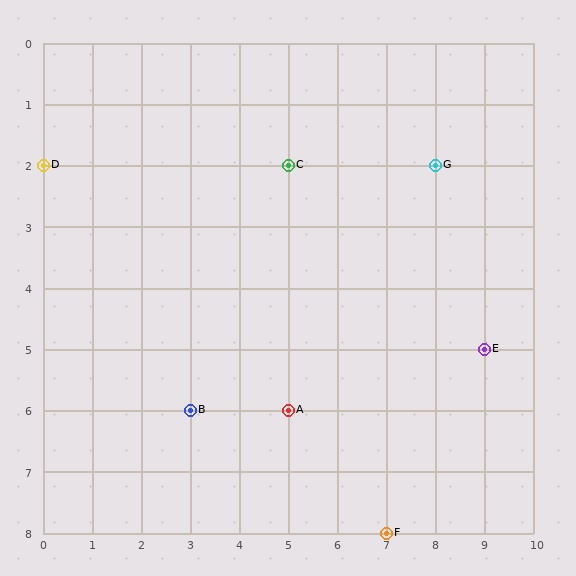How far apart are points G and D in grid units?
Points G and D are 8 columns apart.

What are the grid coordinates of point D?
Point D is at grid coordinates (0, 2).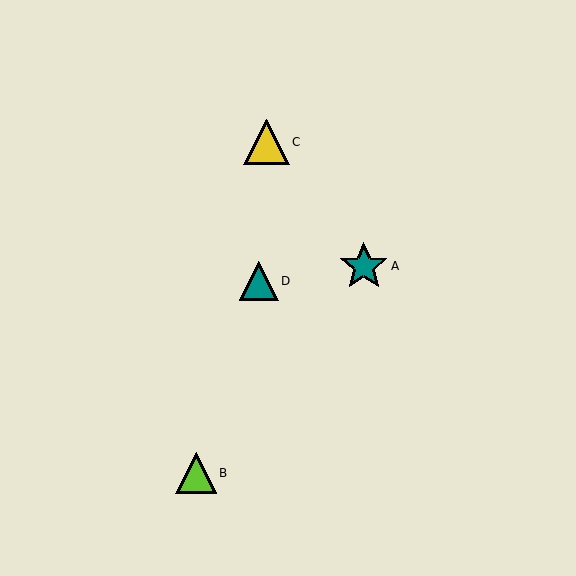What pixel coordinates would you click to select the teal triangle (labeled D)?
Click at (259, 281) to select the teal triangle D.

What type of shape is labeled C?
Shape C is a yellow triangle.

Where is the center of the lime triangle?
The center of the lime triangle is at (196, 473).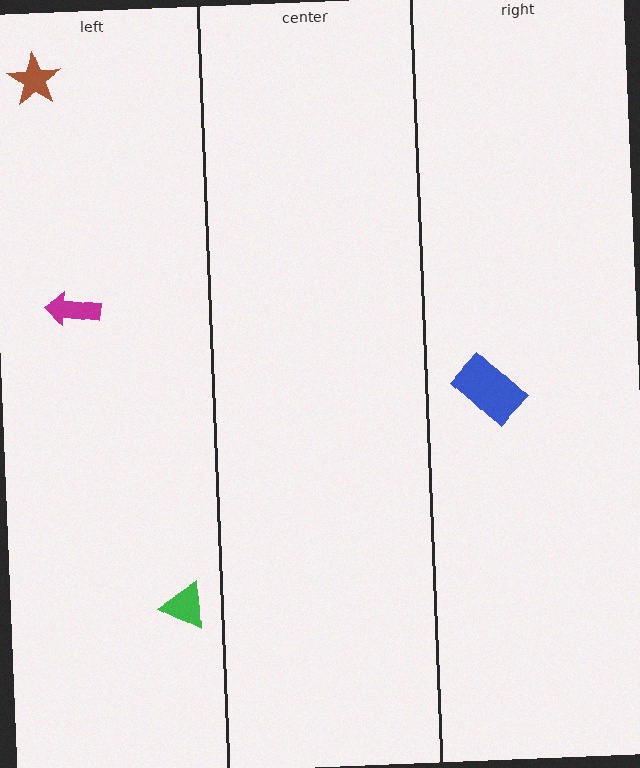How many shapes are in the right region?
1.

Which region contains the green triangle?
The left region.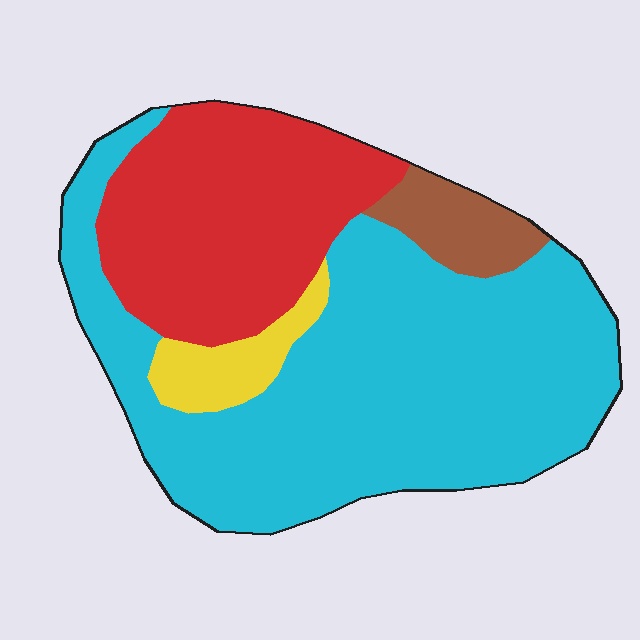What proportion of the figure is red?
Red takes up about one quarter (1/4) of the figure.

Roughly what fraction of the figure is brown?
Brown covers 6% of the figure.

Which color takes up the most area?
Cyan, at roughly 60%.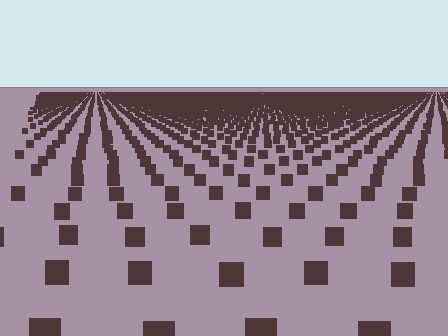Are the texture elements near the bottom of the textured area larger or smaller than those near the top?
Larger. Near the bottom, elements are closer to the viewer and appear at a bigger on-screen size.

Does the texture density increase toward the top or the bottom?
Density increases toward the top.